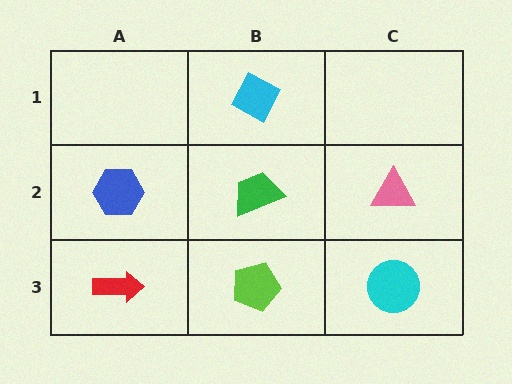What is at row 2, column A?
A blue hexagon.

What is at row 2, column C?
A pink triangle.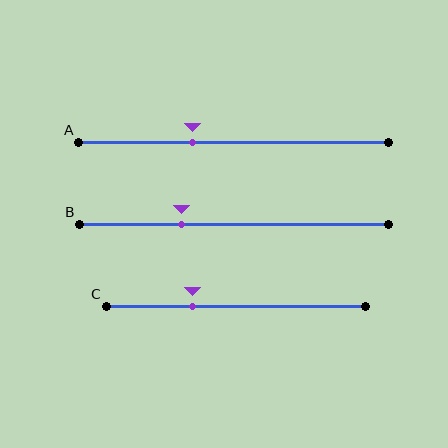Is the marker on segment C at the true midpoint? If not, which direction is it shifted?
No, the marker on segment C is shifted to the left by about 17% of the segment length.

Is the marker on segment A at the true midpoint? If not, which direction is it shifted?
No, the marker on segment A is shifted to the left by about 13% of the segment length.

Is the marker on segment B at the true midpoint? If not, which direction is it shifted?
No, the marker on segment B is shifted to the left by about 17% of the segment length.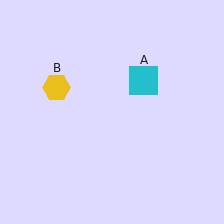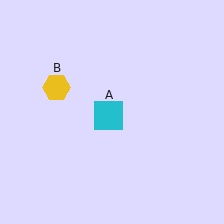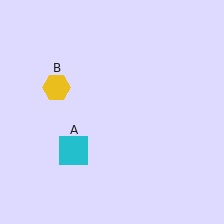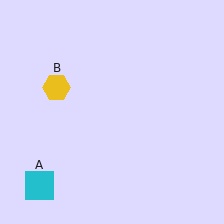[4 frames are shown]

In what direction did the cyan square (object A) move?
The cyan square (object A) moved down and to the left.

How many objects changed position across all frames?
1 object changed position: cyan square (object A).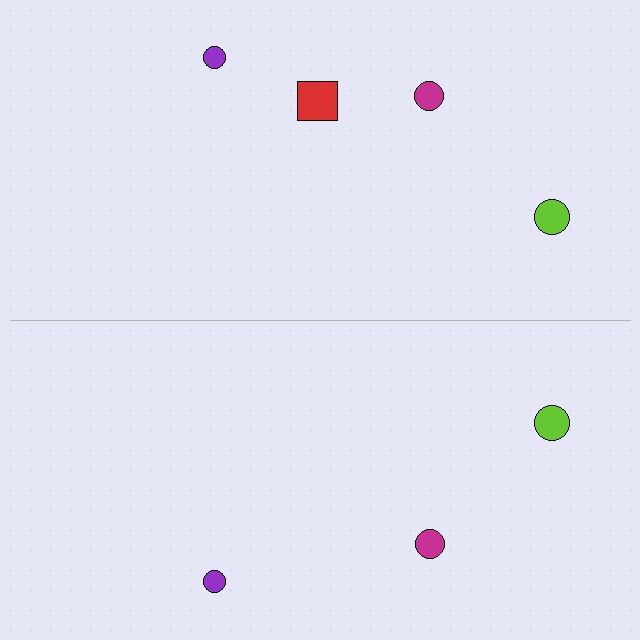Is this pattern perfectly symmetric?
No, the pattern is not perfectly symmetric. A red square is missing from the bottom side.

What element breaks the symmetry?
A red square is missing from the bottom side.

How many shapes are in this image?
There are 7 shapes in this image.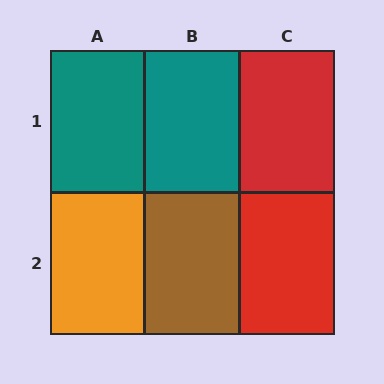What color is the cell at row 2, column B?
Brown.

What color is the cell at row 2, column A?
Orange.